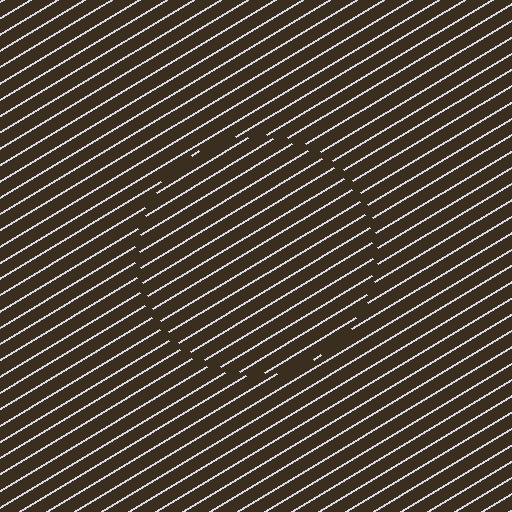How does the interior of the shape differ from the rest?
The interior of the shape contains the same grating, shifted by half a period — the contour is defined by the phase discontinuity where line-ends from the inner and outer gratings abut.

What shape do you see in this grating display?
An illusory circle. The interior of the shape contains the same grating, shifted by half a period — the contour is defined by the phase discontinuity where line-ends from the inner and outer gratings abut.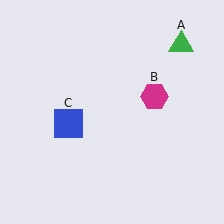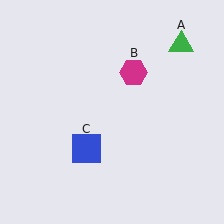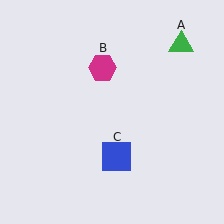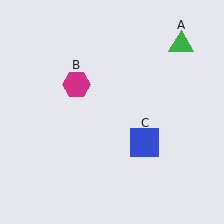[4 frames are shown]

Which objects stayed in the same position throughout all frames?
Green triangle (object A) remained stationary.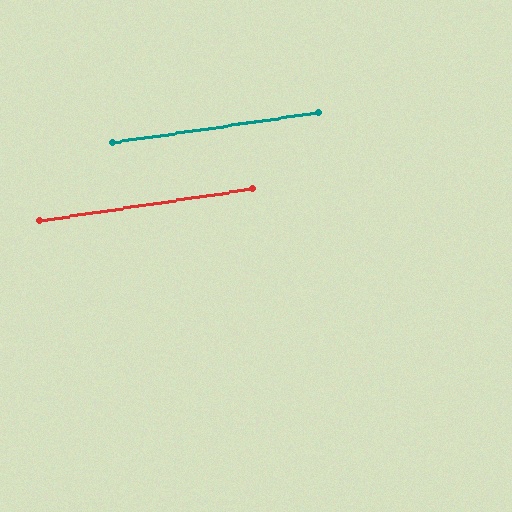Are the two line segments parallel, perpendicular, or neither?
Parallel — their directions differ by only 0.1°.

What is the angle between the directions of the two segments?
Approximately 0 degrees.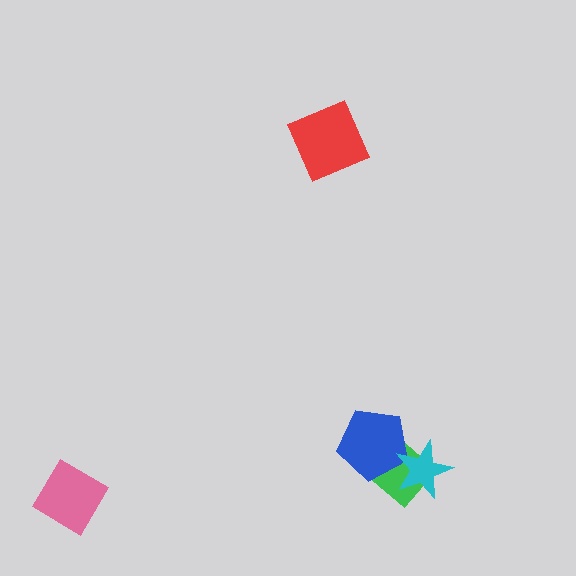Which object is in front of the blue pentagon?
The cyan star is in front of the blue pentagon.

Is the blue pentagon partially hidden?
Yes, it is partially covered by another shape.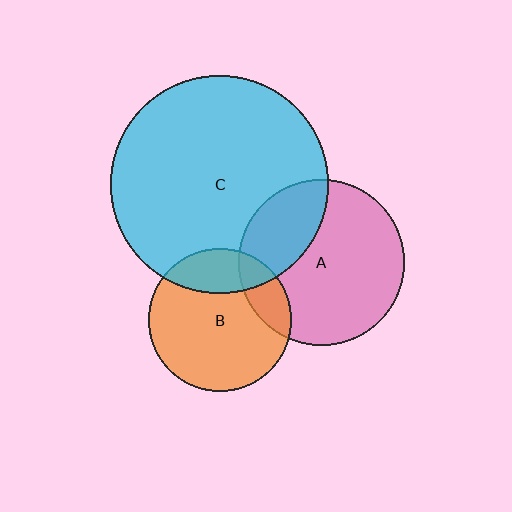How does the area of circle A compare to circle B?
Approximately 1.4 times.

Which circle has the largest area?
Circle C (cyan).